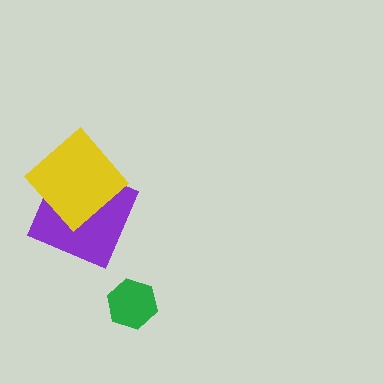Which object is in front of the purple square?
The yellow diamond is in front of the purple square.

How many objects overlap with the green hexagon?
0 objects overlap with the green hexagon.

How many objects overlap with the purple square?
1 object overlaps with the purple square.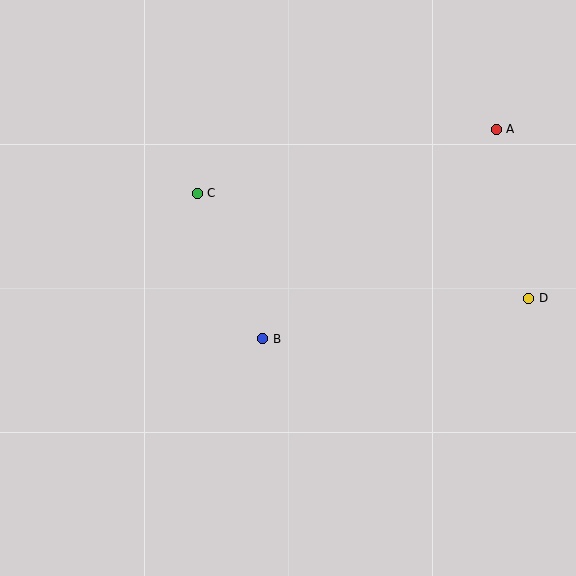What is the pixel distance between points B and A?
The distance between B and A is 314 pixels.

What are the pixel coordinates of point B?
Point B is at (263, 339).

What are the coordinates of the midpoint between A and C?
The midpoint between A and C is at (347, 161).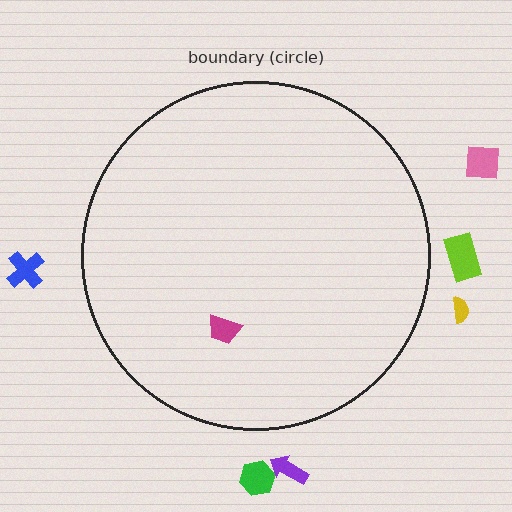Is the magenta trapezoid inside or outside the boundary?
Inside.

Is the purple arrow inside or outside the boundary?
Outside.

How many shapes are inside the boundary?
1 inside, 6 outside.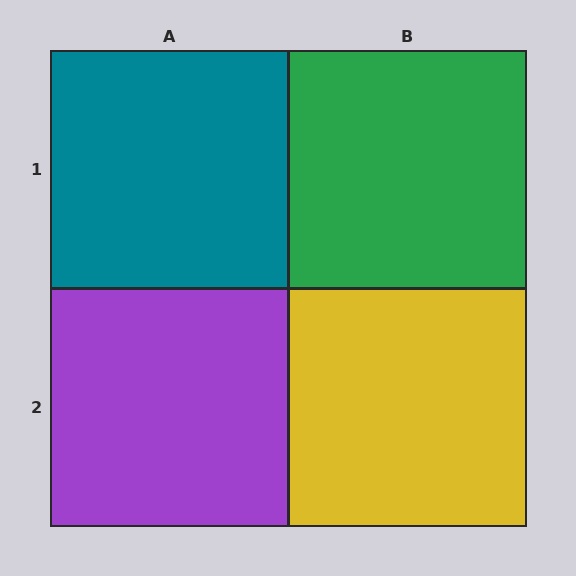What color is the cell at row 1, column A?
Teal.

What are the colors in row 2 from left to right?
Purple, yellow.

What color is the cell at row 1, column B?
Green.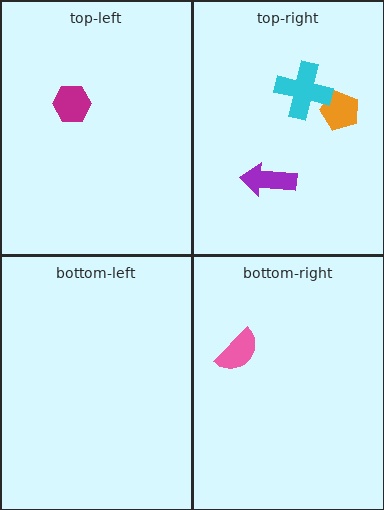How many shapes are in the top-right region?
3.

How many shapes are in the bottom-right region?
1.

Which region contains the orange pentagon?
The top-right region.